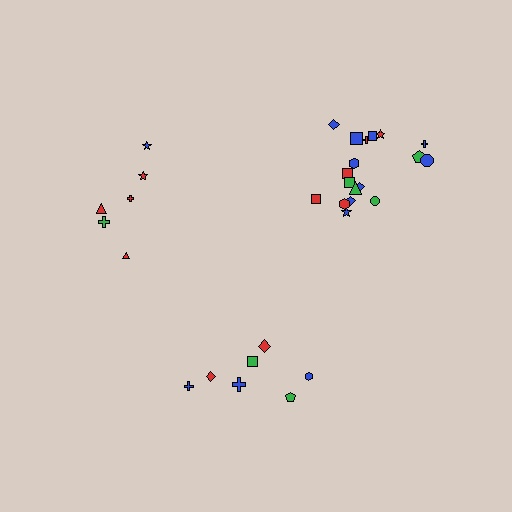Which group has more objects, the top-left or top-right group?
The top-right group.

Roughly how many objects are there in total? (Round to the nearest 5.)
Roughly 30 objects in total.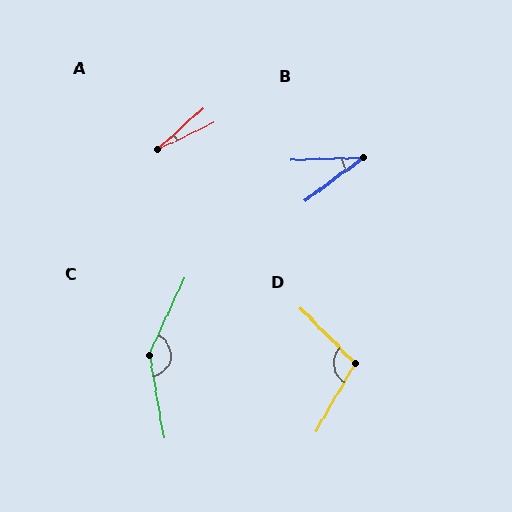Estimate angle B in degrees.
Approximately 35 degrees.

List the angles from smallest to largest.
A (17°), B (35°), D (106°), C (145°).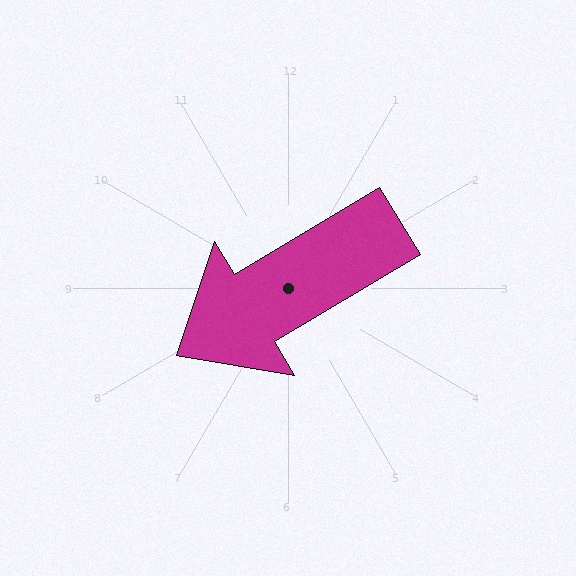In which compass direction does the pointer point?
Southwest.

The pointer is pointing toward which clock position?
Roughly 8 o'clock.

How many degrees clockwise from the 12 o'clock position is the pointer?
Approximately 239 degrees.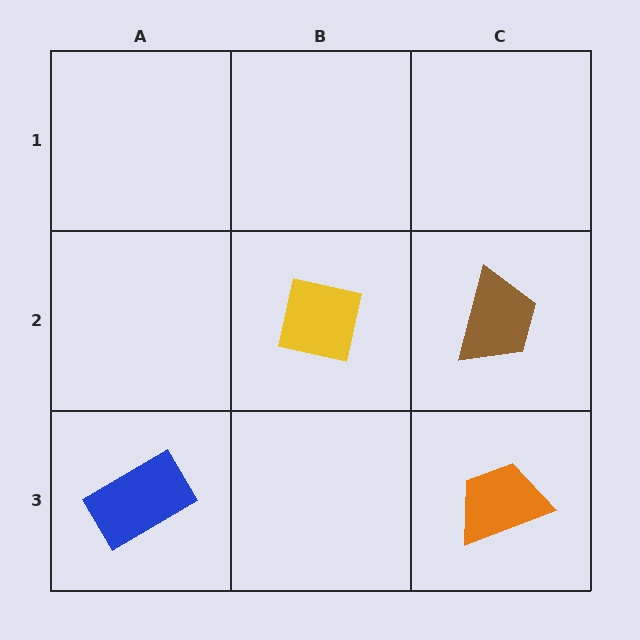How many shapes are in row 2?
2 shapes.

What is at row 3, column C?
An orange trapezoid.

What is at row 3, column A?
A blue rectangle.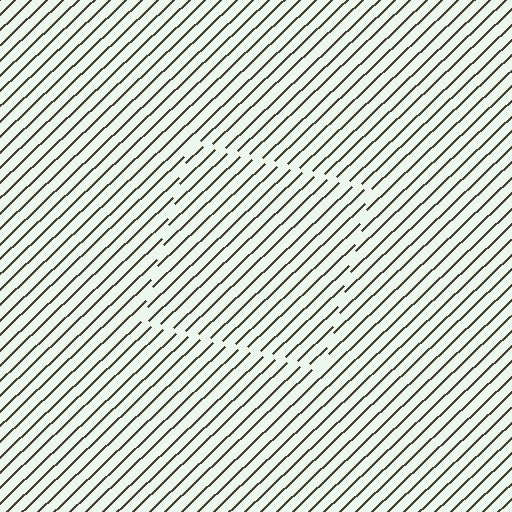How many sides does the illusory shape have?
4 sides — the line-ends trace a square.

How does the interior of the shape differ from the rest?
The interior of the shape contains the same grating, shifted by half a period — the contour is defined by the phase discontinuity where line-ends from the inner and outer gratings abut.